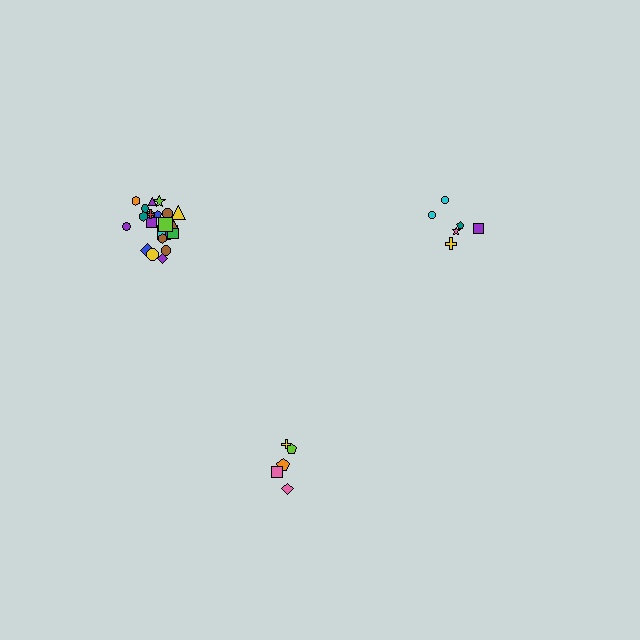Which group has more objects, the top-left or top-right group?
The top-left group.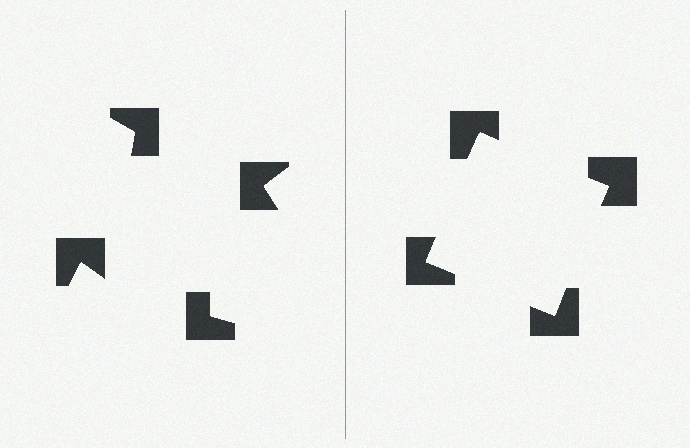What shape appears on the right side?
An illusory square.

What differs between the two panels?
The notched squares are positioned identically on both sides; only the wedge orientations differ. On the right they align to a square; on the left they are misaligned.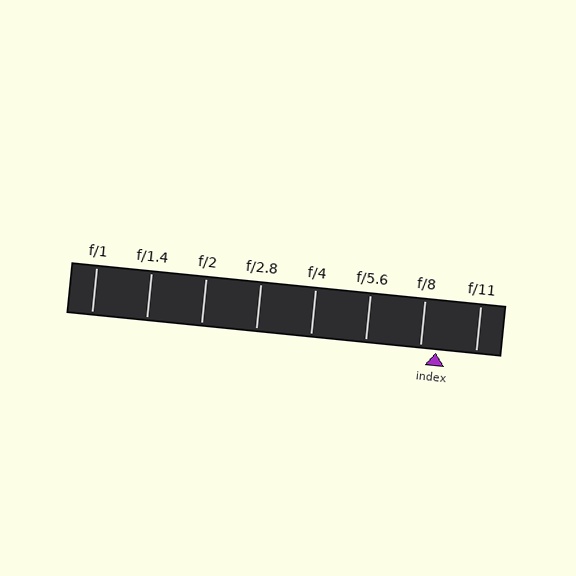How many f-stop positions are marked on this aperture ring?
There are 8 f-stop positions marked.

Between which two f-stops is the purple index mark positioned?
The index mark is between f/8 and f/11.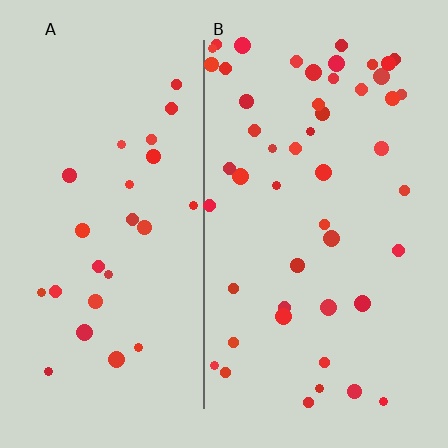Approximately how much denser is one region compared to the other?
Approximately 1.9× — region B over region A.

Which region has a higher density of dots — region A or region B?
B (the right).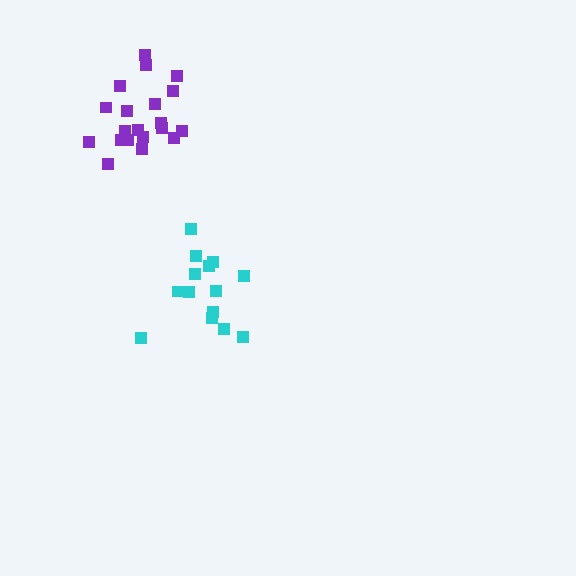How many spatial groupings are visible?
There are 2 spatial groupings.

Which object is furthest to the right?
The cyan cluster is rightmost.